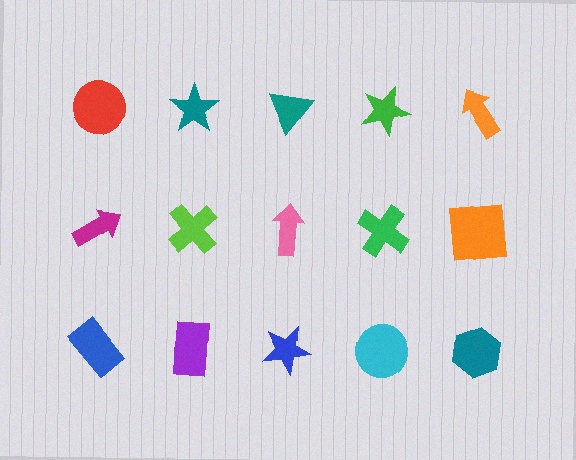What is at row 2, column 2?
A lime cross.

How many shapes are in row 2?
5 shapes.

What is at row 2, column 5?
An orange square.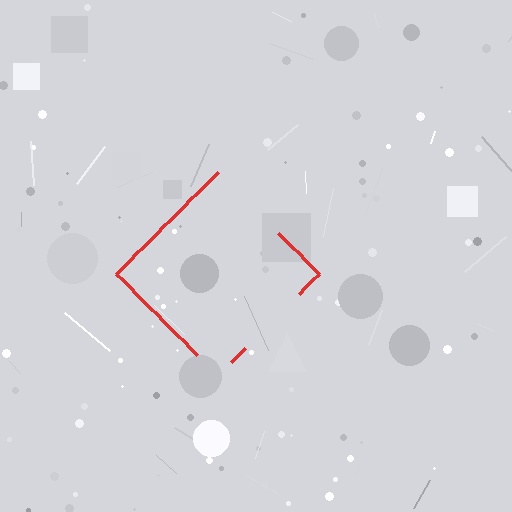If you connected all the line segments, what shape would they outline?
They would outline a diamond.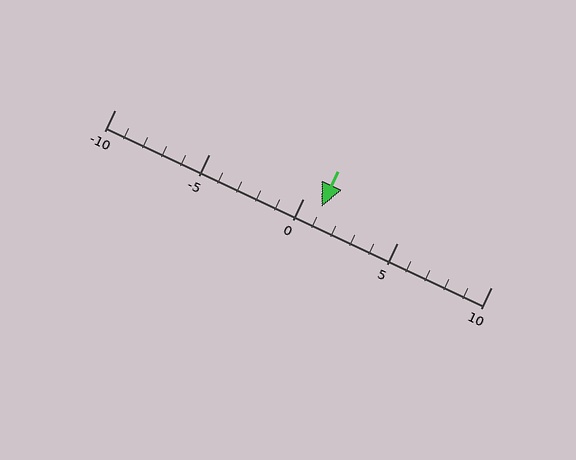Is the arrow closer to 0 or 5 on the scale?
The arrow is closer to 0.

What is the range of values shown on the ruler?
The ruler shows values from -10 to 10.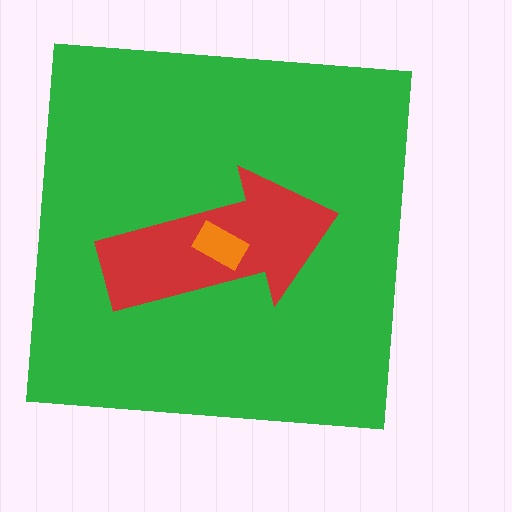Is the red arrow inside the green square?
Yes.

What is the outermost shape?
The green square.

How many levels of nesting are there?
3.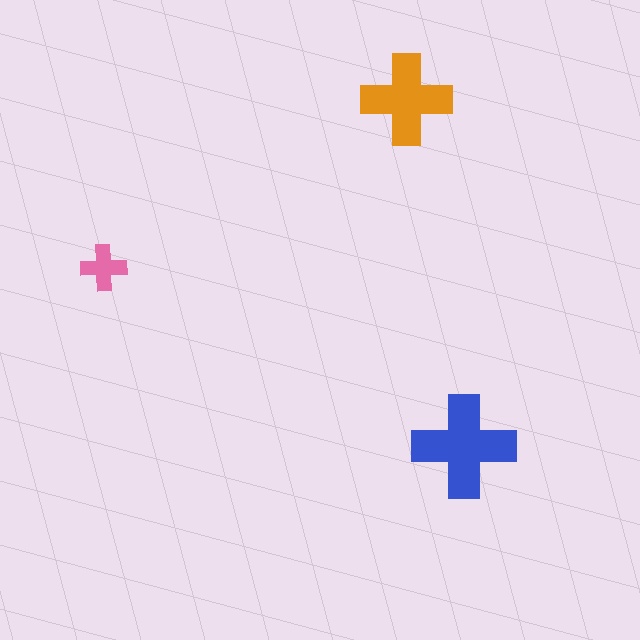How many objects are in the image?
There are 3 objects in the image.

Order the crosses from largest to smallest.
the blue one, the orange one, the pink one.